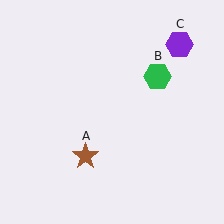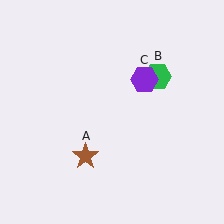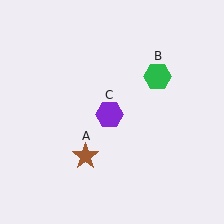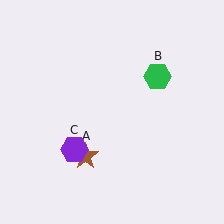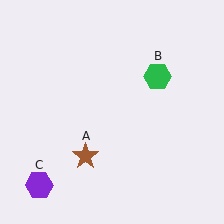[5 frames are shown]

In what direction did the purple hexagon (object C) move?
The purple hexagon (object C) moved down and to the left.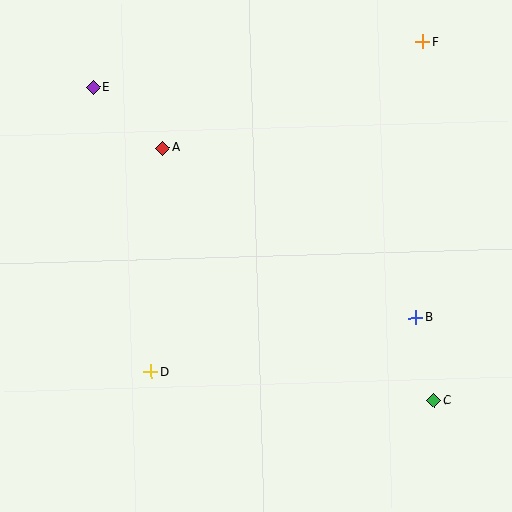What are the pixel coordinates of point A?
Point A is at (163, 148).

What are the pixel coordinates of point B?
Point B is at (415, 318).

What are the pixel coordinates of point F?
Point F is at (423, 42).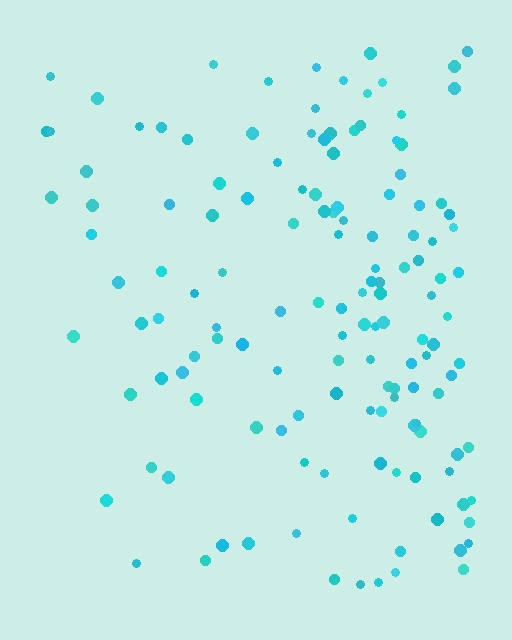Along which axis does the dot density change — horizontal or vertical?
Horizontal.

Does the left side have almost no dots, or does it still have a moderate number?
Still a moderate number, just noticeably fewer than the right.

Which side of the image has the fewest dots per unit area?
The left.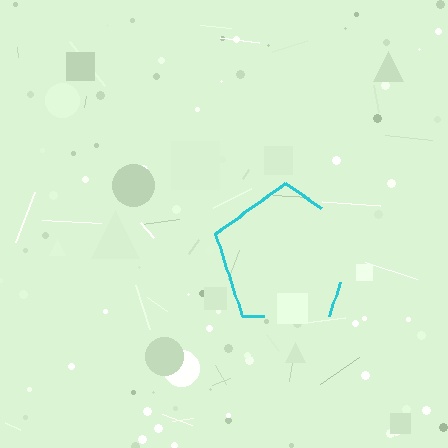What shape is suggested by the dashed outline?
The dashed outline suggests a pentagon.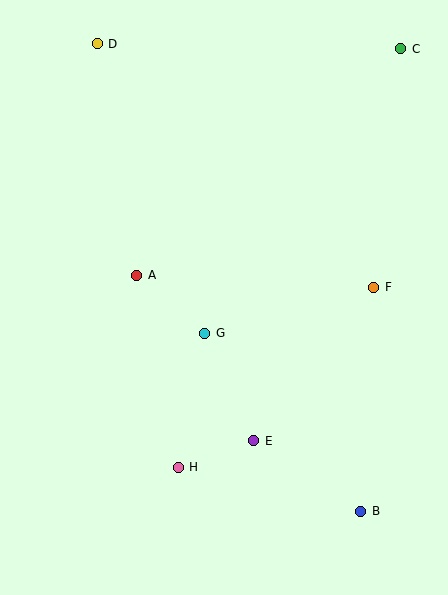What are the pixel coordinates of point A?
Point A is at (137, 275).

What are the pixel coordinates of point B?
Point B is at (361, 511).